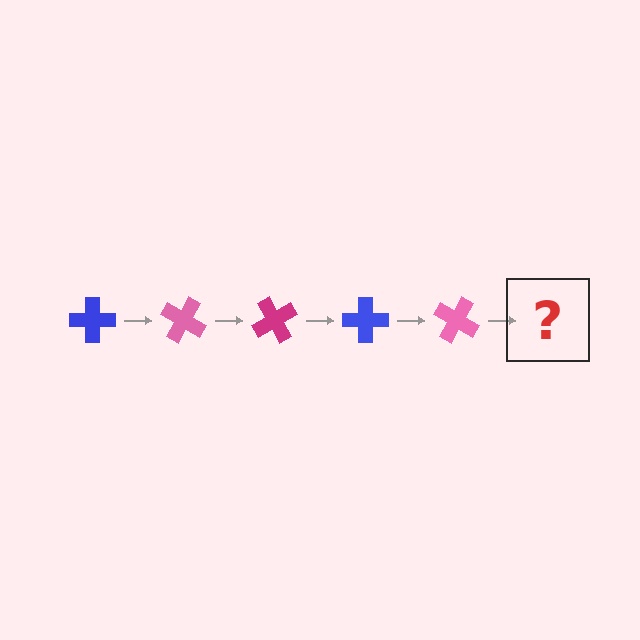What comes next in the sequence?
The next element should be a magenta cross, rotated 150 degrees from the start.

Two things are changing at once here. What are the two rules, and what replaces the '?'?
The two rules are that it rotates 30 degrees each step and the color cycles through blue, pink, and magenta. The '?' should be a magenta cross, rotated 150 degrees from the start.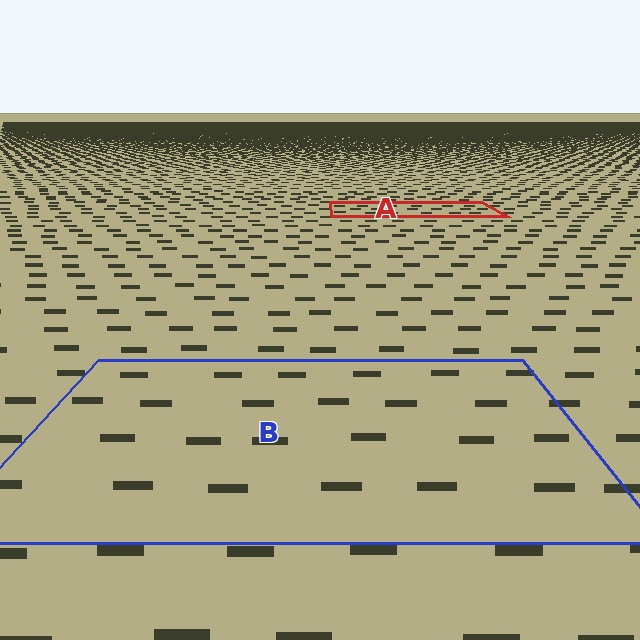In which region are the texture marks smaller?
The texture marks are smaller in region A, because it is farther away.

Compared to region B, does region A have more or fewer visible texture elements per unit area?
Region A has more texture elements per unit area — they are packed more densely because it is farther away.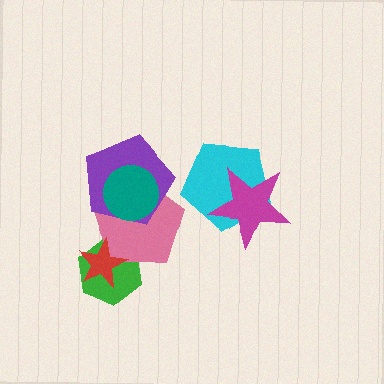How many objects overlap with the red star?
2 objects overlap with the red star.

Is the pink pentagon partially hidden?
Yes, it is partially covered by another shape.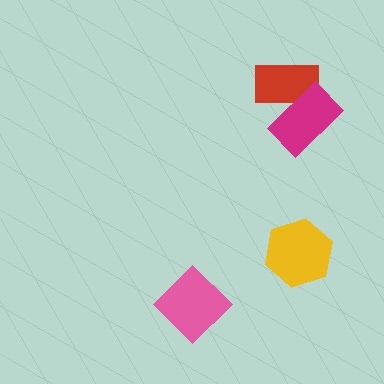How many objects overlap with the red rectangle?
1 object overlaps with the red rectangle.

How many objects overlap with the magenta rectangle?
1 object overlaps with the magenta rectangle.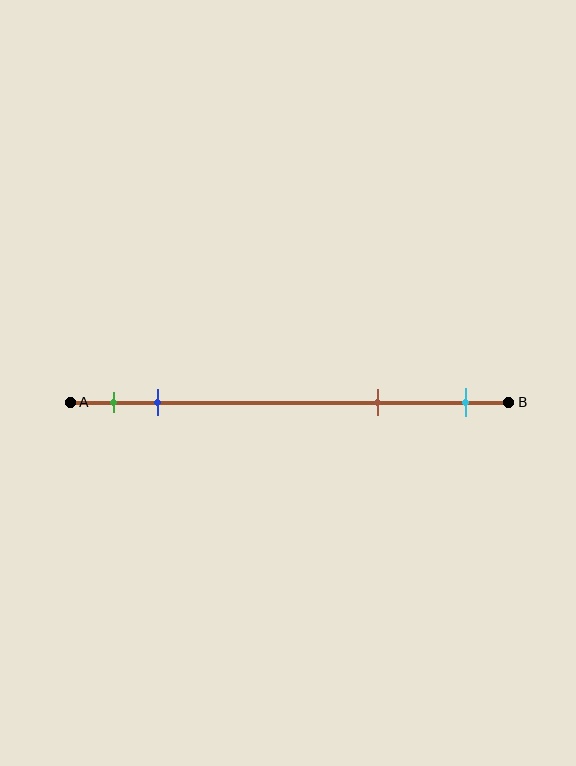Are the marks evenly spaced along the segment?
No, the marks are not evenly spaced.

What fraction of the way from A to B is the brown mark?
The brown mark is approximately 70% (0.7) of the way from A to B.